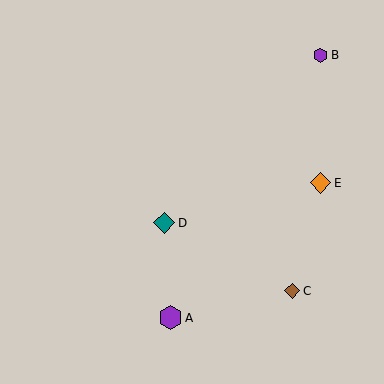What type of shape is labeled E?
Shape E is an orange diamond.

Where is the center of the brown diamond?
The center of the brown diamond is at (292, 291).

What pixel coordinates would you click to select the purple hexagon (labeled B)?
Click at (321, 55) to select the purple hexagon B.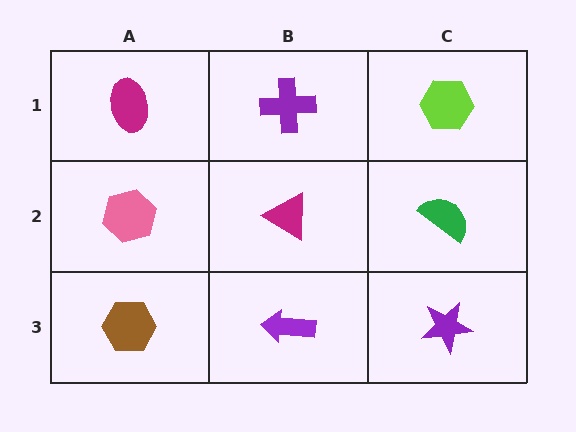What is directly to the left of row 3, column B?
A brown hexagon.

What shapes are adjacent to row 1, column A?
A pink hexagon (row 2, column A), a purple cross (row 1, column B).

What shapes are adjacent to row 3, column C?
A green semicircle (row 2, column C), a purple arrow (row 3, column B).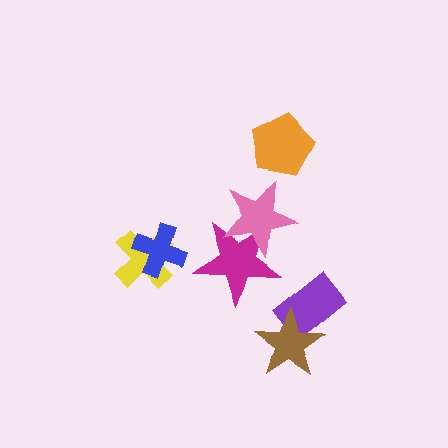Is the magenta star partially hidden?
Yes, it is partially covered by another shape.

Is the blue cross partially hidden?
No, no other shape covers it.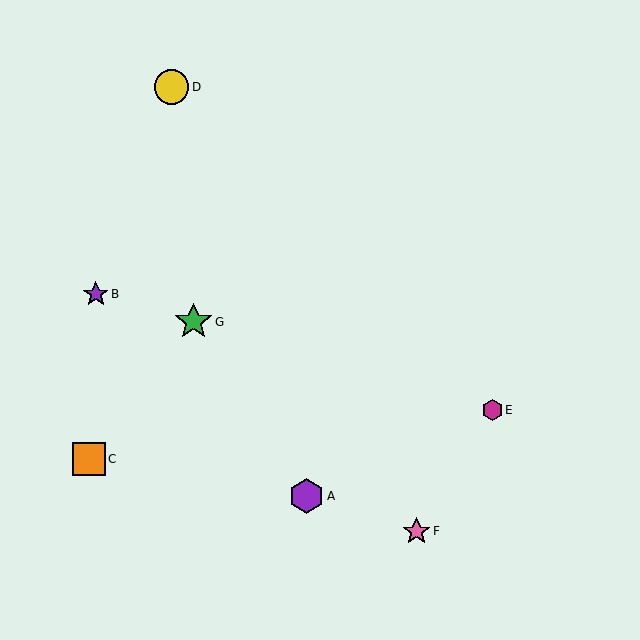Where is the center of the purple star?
The center of the purple star is at (96, 294).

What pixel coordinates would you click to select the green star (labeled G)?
Click at (194, 322) to select the green star G.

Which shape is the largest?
The green star (labeled G) is the largest.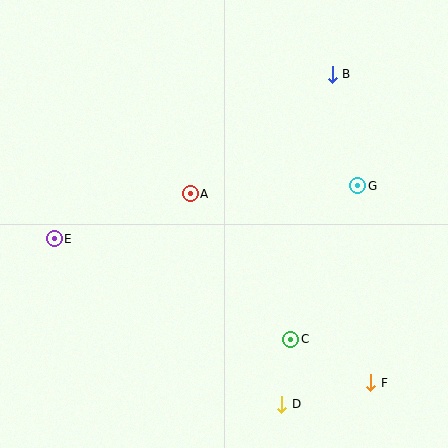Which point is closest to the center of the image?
Point A at (190, 194) is closest to the center.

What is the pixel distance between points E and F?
The distance between E and F is 348 pixels.